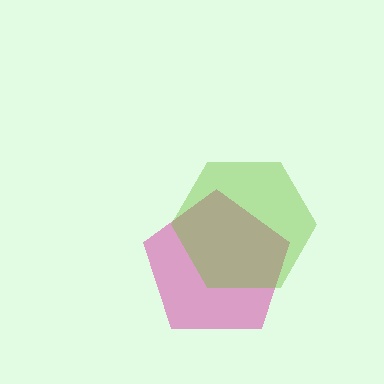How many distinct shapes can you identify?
There are 2 distinct shapes: a magenta pentagon, a lime hexagon.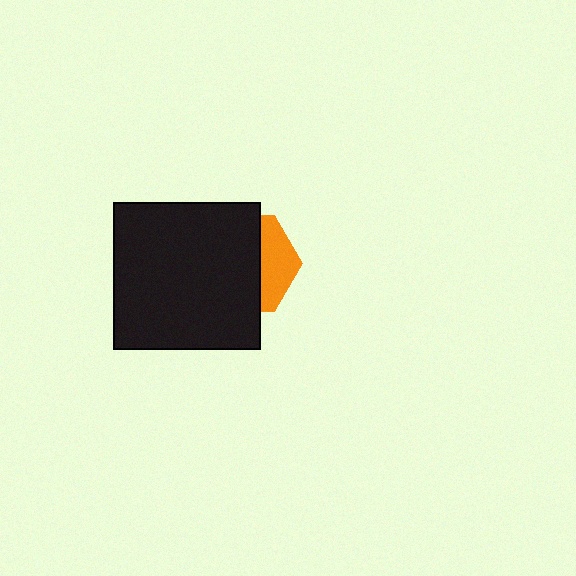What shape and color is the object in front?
The object in front is a black square.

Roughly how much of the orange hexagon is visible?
A small part of it is visible (roughly 32%).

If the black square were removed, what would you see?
You would see the complete orange hexagon.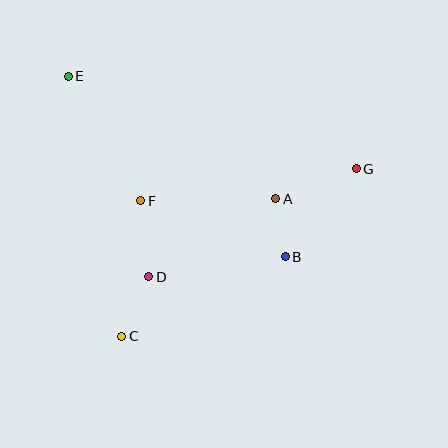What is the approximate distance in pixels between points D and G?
The distance between D and G is approximately 234 pixels.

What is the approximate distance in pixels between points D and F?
The distance between D and F is approximately 76 pixels.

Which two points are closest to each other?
Points A and B are closest to each other.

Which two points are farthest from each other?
Points E and G are farthest from each other.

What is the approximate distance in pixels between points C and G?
The distance between C and G is approximately 288 pixels.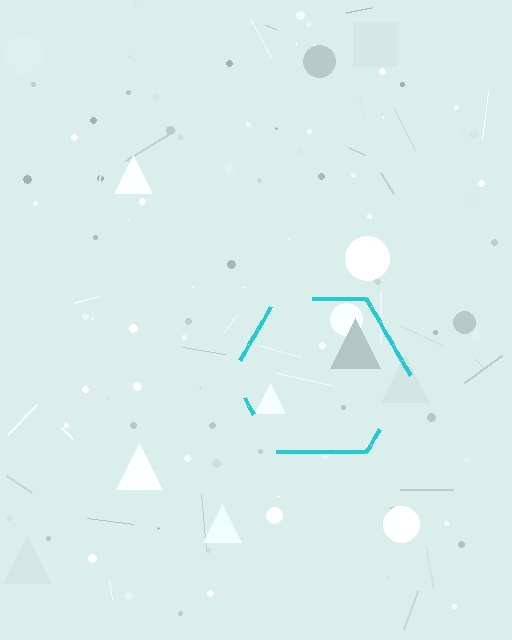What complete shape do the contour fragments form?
The contour fragments form a hexagon.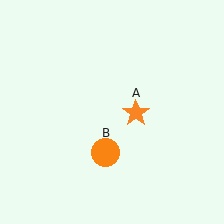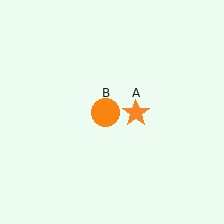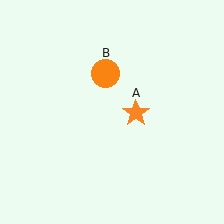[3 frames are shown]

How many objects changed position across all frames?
1 object changed position: orange circle (object B).